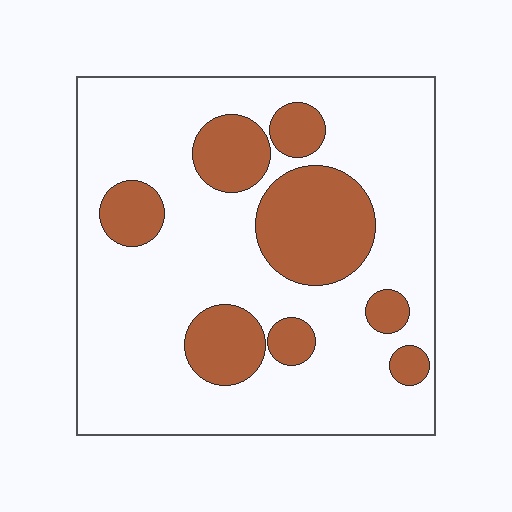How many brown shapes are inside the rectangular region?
8.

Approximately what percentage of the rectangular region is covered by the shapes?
Approximately 25%.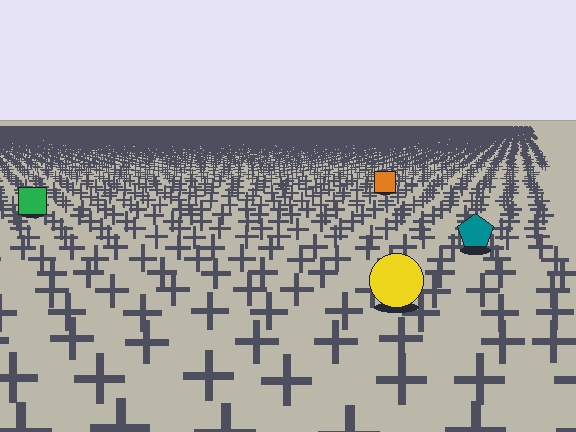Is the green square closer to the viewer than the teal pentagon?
No. The teal pentagon is closer — you can tell from the texture gradient: the ground texture is coarser near it.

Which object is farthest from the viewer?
The orange square is farthest from the viewer. It appears smaller and the ground texture around it is denser.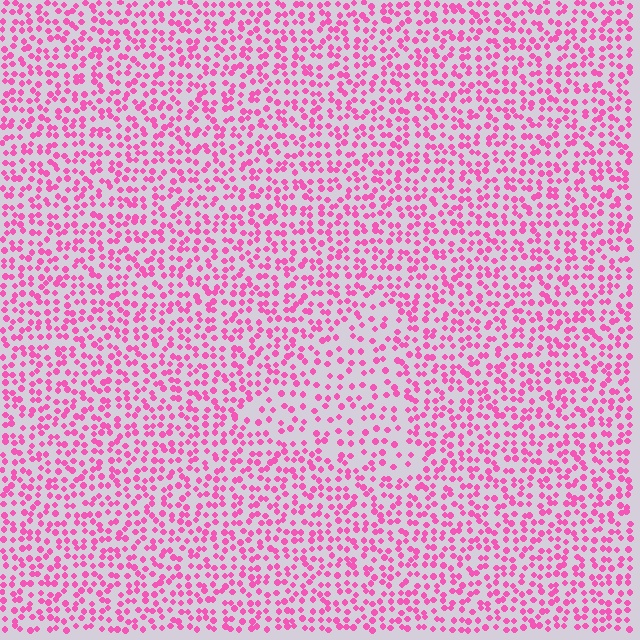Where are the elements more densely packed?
The elements are more densely packed outside the triangle boundary.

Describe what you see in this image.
The image contains small pink elements arranged at two different densities. A triangle-shaped region is visible where the elements are less densely packed than the surrounding area.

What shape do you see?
I see a triangle.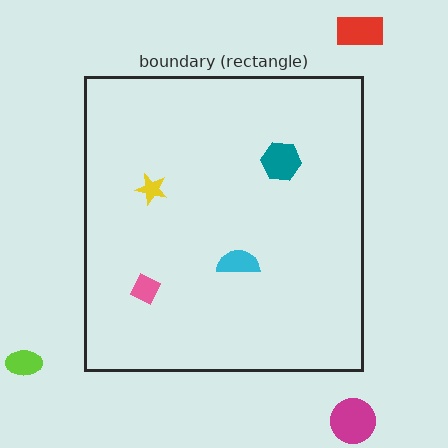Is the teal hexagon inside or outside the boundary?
Inside.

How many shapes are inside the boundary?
4 inside, 3 outside.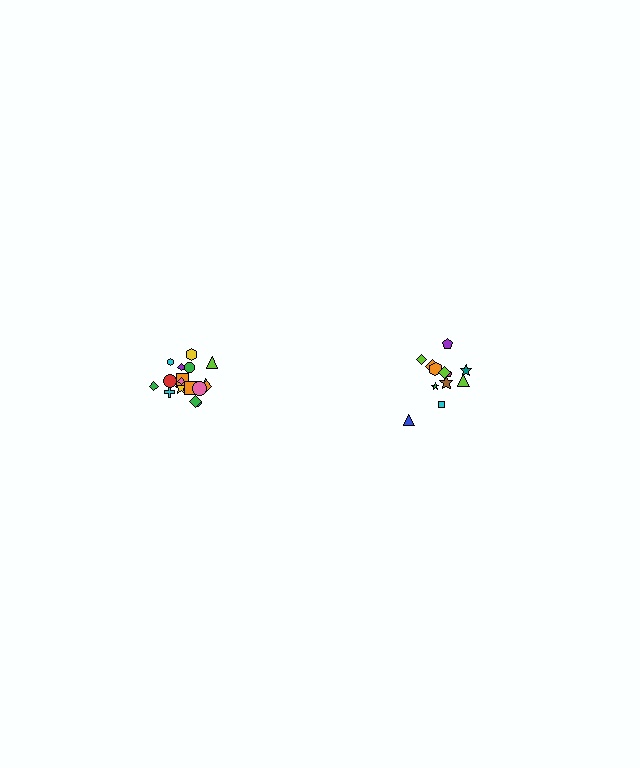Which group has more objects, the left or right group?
The left group.